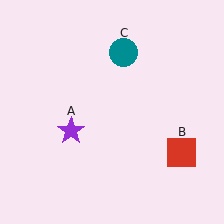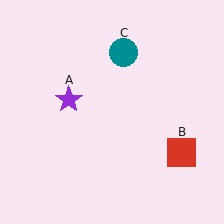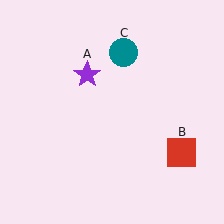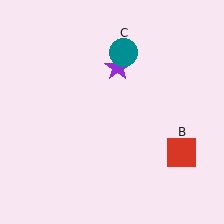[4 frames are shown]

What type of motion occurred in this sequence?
The purple star (object A) rotated clockwise around the center of the scene.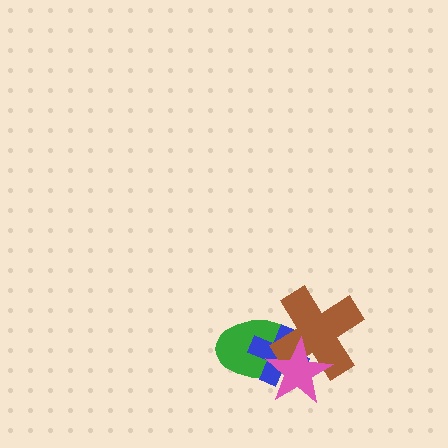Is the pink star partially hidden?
No, no other shape covers it.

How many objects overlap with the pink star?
3 objects overlap with the pink star.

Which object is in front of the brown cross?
The pink star is in front of the brown cross.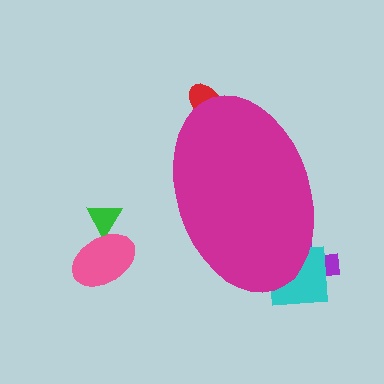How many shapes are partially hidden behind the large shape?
3 shapes are partially hidden.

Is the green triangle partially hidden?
No, the green triangle is fully visible.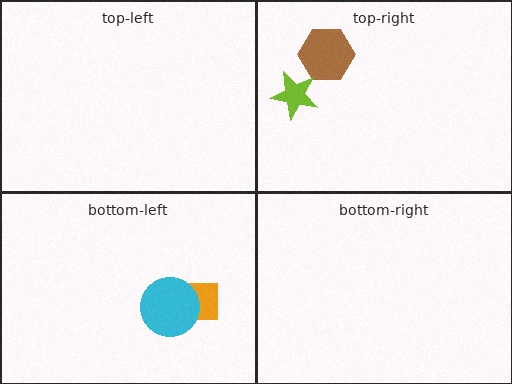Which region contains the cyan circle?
The bottom-left region.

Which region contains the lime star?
The top-right region.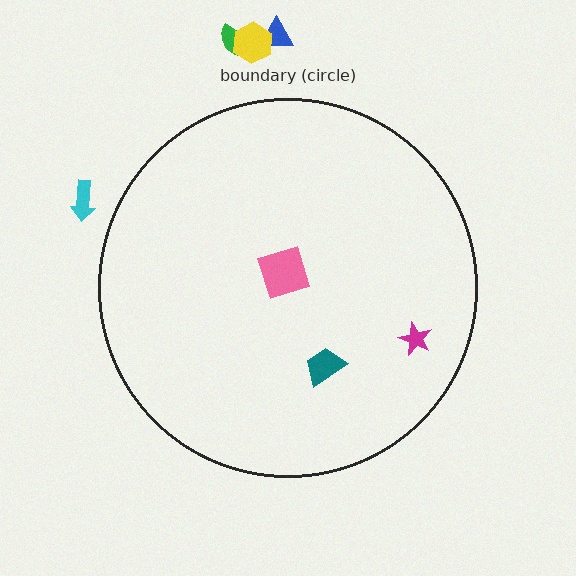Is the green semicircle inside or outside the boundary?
Outside.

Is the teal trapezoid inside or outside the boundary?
Inside.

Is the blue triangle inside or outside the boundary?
Outside.